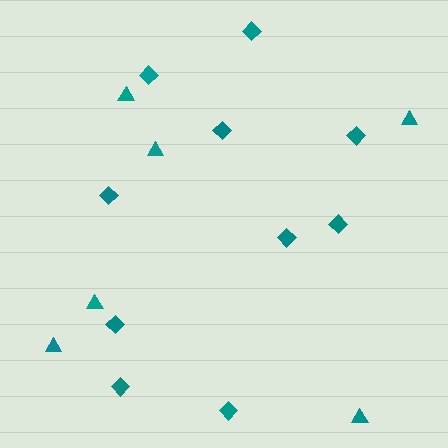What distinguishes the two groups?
There are 2 groups: one group of triangles (6) and one group of diamonds (10).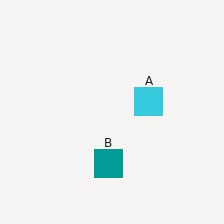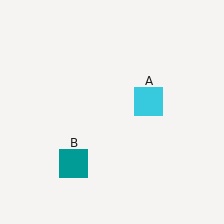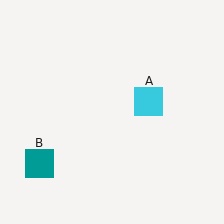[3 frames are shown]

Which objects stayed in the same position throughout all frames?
Cyan square (object A) remained stationary.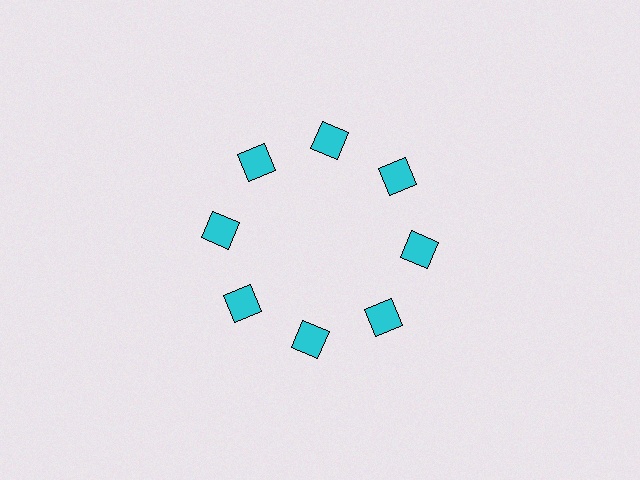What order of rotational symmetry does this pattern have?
This pattern has 8-fold rotational symmetry.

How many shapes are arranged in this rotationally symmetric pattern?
There are 8 shapes, arranged in 8 groups of 1.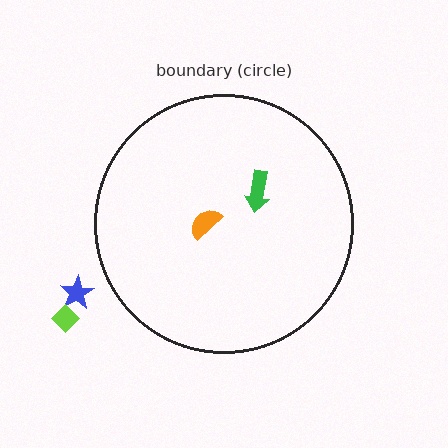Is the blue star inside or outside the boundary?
Outside.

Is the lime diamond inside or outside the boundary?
Outside.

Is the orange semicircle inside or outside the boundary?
Inside.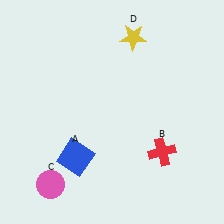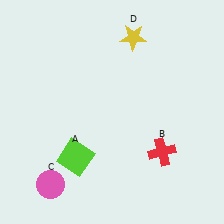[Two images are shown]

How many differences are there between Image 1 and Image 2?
There is 1 difference between the two images.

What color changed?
The square (A) changed from blue in Image 1 to lime in Image 2.